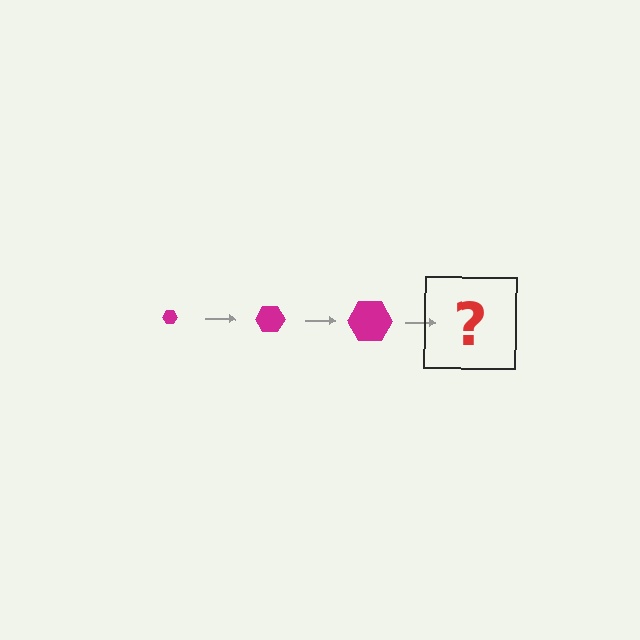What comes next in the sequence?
The next element should be a magenta hexagon, larger than the previous one.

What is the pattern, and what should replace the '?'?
The pattern is that the hexagon gets progressively larger each step. The '?' should be a magenta hexagon, larger than the previous one.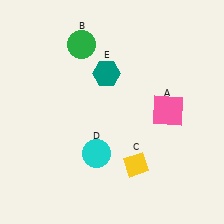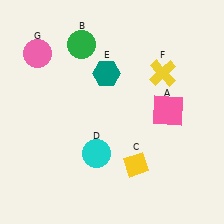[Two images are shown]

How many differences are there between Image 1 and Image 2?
There are 2 differences between the two images.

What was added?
A yellow cross (F), a pink circle (G) were added in Image 2.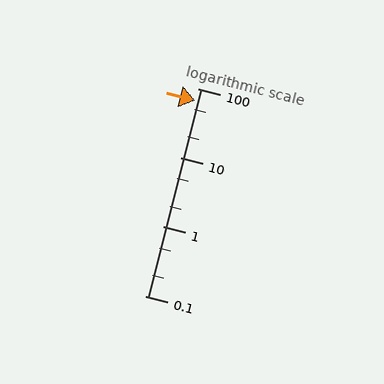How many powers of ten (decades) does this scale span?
The scale spans 3 decades, from 0.1 to 100.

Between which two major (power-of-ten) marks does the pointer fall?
The pointer is between 10 and 100.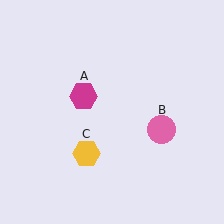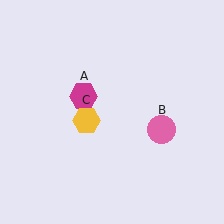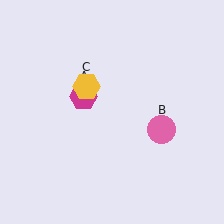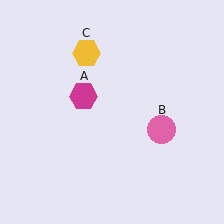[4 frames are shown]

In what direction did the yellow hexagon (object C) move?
The yellow hexagon (object C) moved up.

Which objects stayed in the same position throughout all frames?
Magenta hexagon (object A) and pink circle (object B) remained stationary.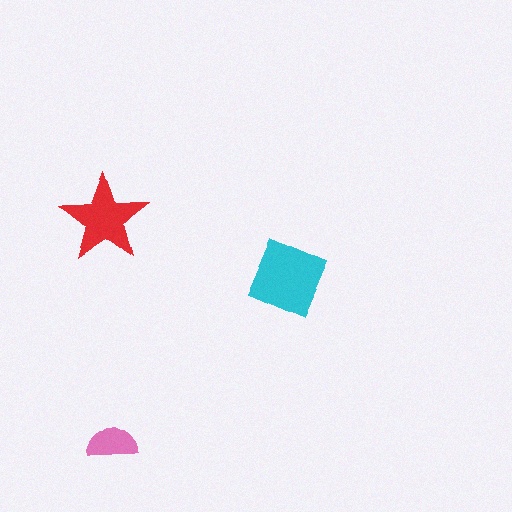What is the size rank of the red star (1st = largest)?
2nd.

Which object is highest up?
The red star is topmost.